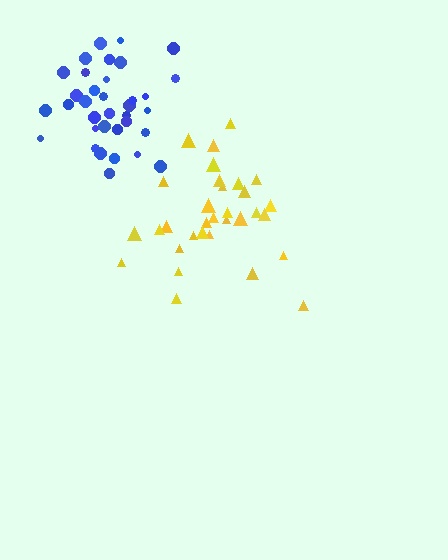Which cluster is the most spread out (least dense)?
Yellow.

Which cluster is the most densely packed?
Blue.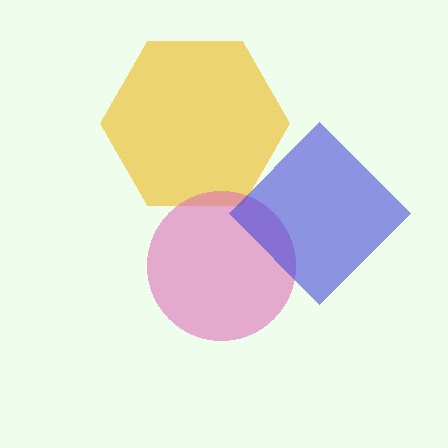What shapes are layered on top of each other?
The layered shapes are: a yellow hexagon, a pink circle, a blue diamond.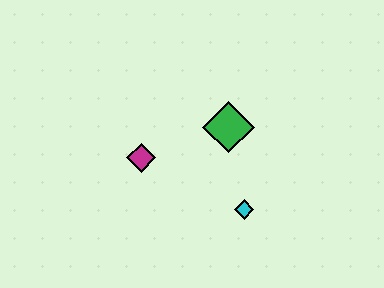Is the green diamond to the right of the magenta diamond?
Yes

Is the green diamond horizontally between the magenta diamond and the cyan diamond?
Yes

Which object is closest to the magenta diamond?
The green diamond is closest to the magenta diamond.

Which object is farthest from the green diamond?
The magenta diamond is farthest from the green diamond.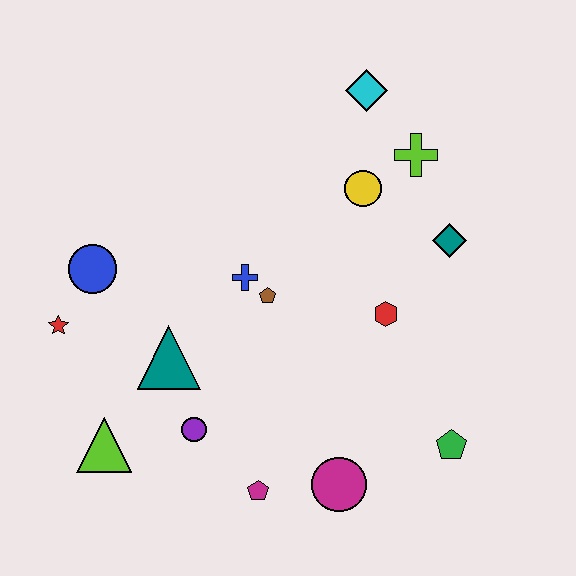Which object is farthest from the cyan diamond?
The lime triangle is farthest from the cyan diamond.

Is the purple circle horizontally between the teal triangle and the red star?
No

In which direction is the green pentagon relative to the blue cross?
The green pentagon is to the right of the blue cross.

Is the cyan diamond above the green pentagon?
Yes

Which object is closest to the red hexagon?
The teal diamond is closest to the red hexagon.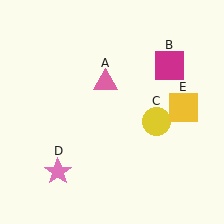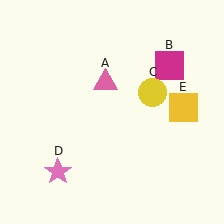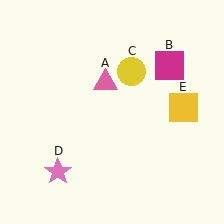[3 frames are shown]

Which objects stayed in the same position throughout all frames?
Pink triangle (object A) and magenta square (object B) and pink star (object D) and yellow square (object E) remained stationary.